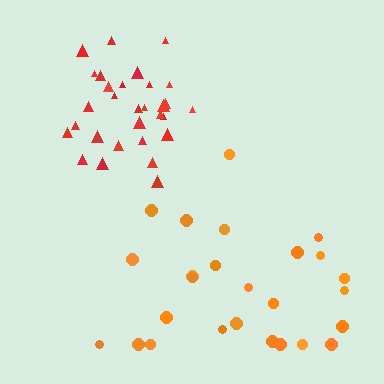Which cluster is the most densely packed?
Red.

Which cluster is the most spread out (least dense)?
Orange.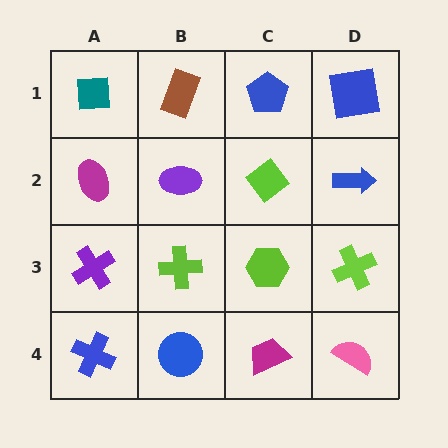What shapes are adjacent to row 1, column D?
A blue arrow (row 2, column D), a blue pentagon (row 1, column C).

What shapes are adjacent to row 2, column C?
A blue pentagon (row 1, column C), a lime hexagon (row 3, column C), a purple ellipse (row 2, column B), a blue arrow (row 2, column D).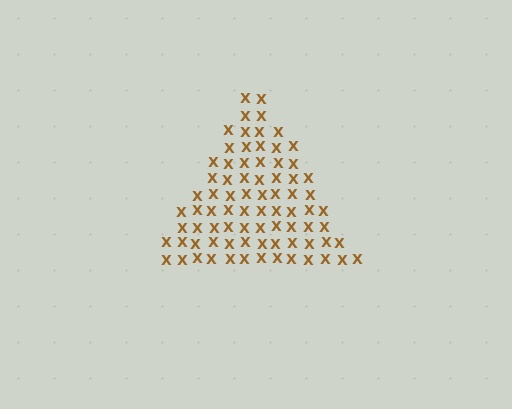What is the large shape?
The large shape is a triangle.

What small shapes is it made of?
It is made of small letter X's.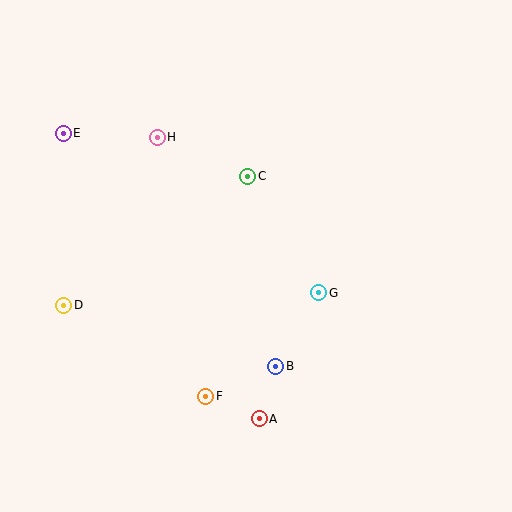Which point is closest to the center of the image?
Point G at (319, 293) is closest to the center.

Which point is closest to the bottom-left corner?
Point D is closest to the bottom-left corner.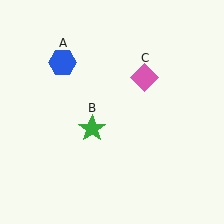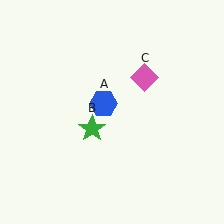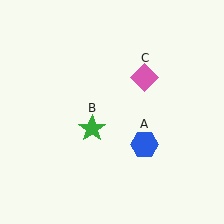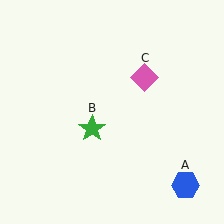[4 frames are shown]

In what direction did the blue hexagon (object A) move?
The blue hexagon (object A) moved down and to the right.